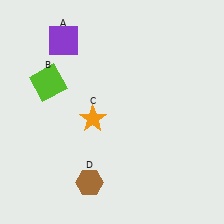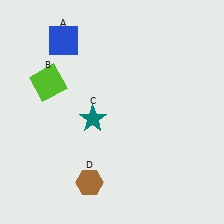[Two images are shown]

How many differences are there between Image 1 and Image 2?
There are 2 differences between the two images.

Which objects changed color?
A changed from purple to blue. C changed from orange to teal.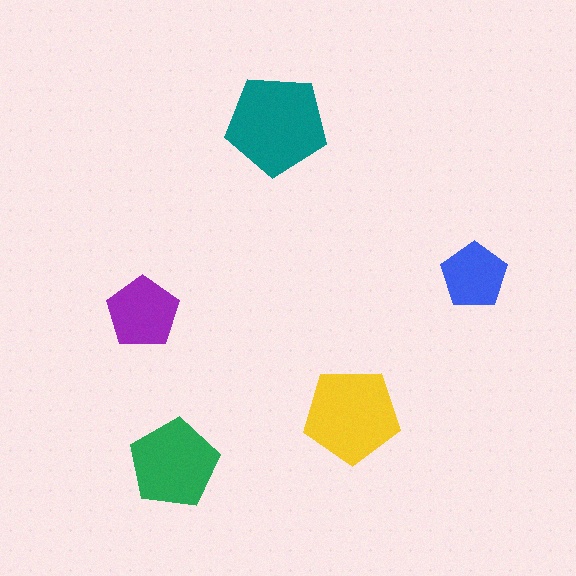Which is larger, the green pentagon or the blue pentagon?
The green one.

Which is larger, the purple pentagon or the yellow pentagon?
The yellow one.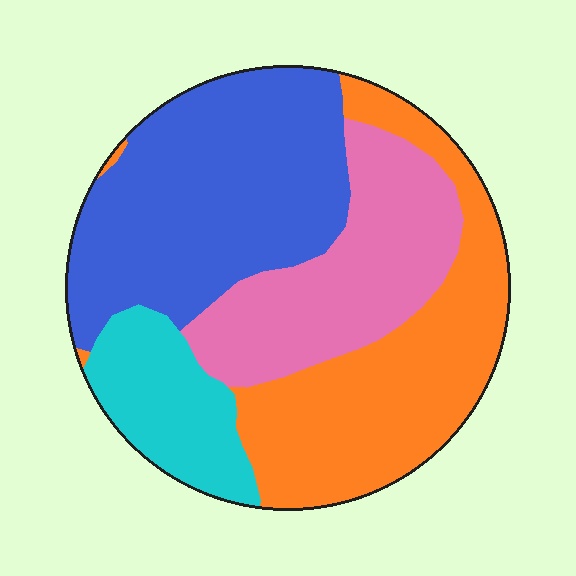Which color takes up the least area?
Cyan, at roughly 15%.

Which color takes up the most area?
Blue, at roughly 35%.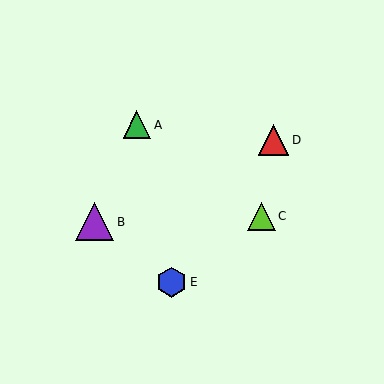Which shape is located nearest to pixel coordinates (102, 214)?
The purple triangle (labeled B) at (95, 222) is nearest to that location.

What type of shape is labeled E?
Shape E is a blue hexagon.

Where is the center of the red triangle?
The center of the red triangle is at (274, 140).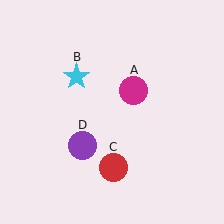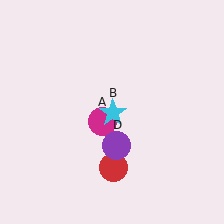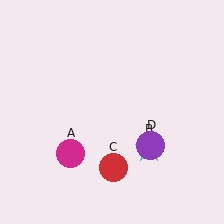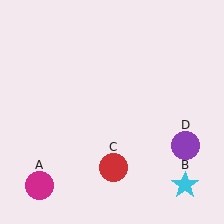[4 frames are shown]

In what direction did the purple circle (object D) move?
The purple circle (object D) moved right.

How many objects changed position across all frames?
3 objects changed position: magenta circle (object A), cyan star (object B), purple circle (object D).